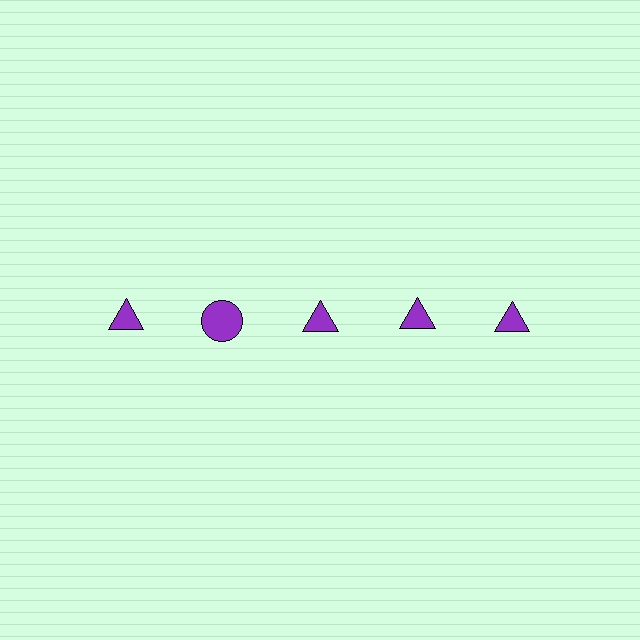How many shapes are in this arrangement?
There are 5 shapes arranged in a grid pattern.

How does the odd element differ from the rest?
It has a different shape: circle instead of triangle.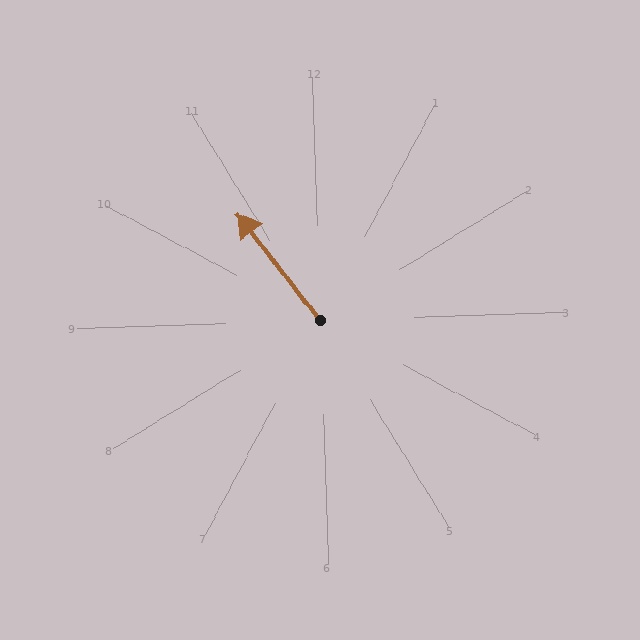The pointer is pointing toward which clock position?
Roughly 11 o'clock.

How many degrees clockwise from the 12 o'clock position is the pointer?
Approximately 324 degrees.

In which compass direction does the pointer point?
Northwest.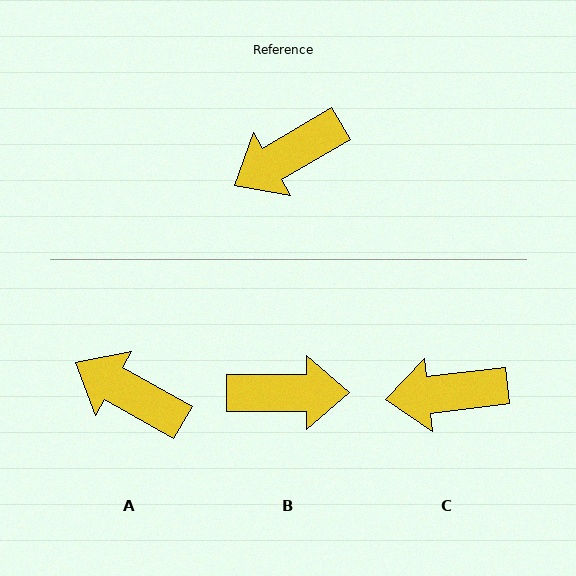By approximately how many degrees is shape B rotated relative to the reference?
Approximately 150 degrees counter-clockwise.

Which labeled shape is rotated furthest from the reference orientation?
B, about 150 degrees away.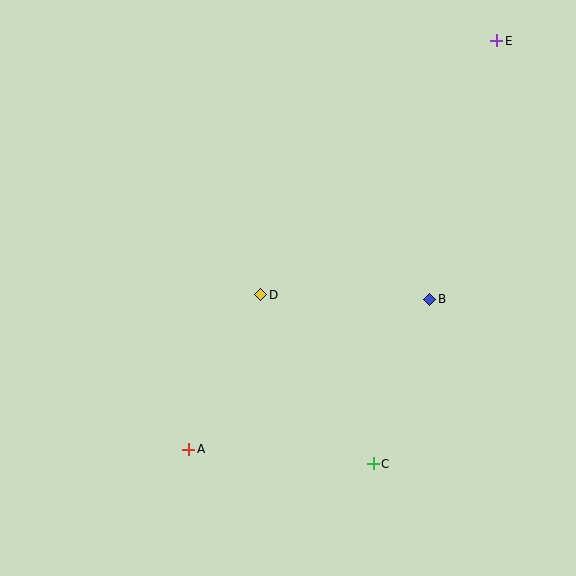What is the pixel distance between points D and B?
The distance between D and B is 169 pixels.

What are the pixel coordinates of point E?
Point E is at (497, 41).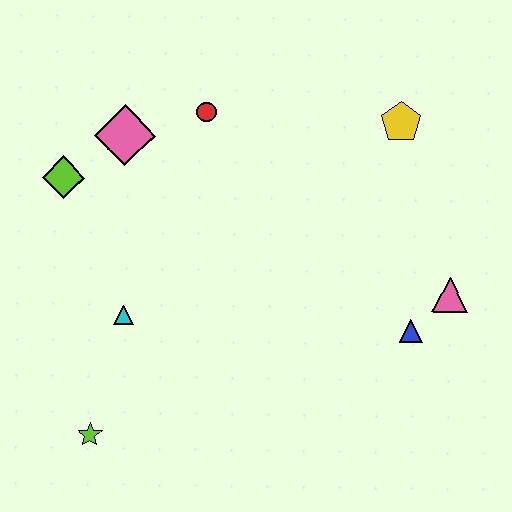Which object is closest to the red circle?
The pink diamond is closest to the red circle.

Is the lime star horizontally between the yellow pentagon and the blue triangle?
No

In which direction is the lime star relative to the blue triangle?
The lime star is to the left of the blue triangle.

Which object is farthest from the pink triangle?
The lime diamond is farthest from the pink triangle.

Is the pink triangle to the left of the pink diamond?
No